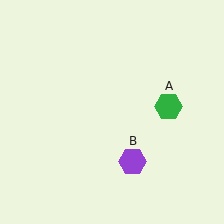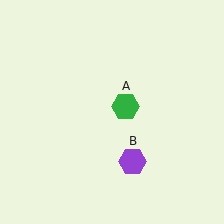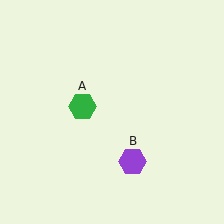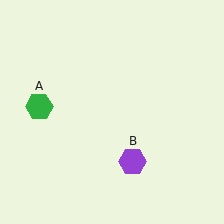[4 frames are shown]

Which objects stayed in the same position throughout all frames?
Purple hexagon (object B) remained stationary.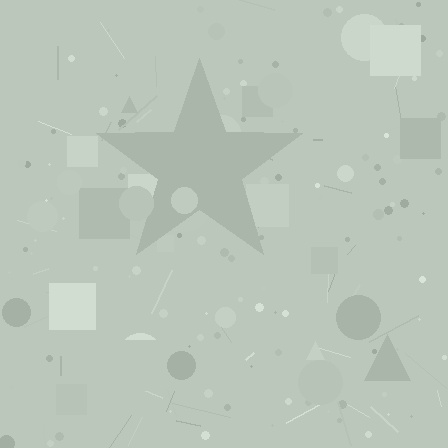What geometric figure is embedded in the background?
A star is embedded in the background.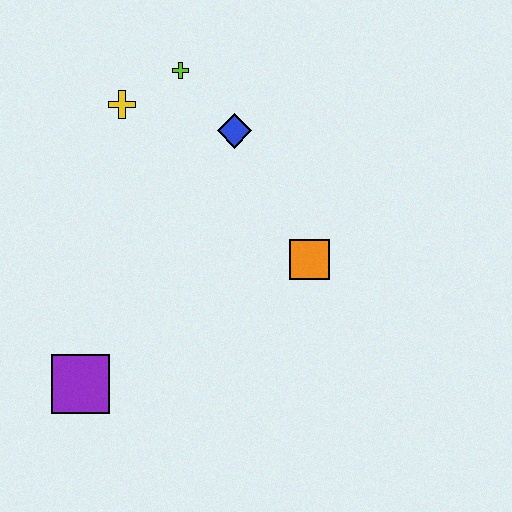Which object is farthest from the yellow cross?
The purple square is farthest from the yellow cross.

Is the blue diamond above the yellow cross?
No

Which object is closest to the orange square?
The blue diamond is closest to the orange square.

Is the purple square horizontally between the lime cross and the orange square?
No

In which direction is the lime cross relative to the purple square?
The lime cross is above the purple square.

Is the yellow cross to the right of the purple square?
Yes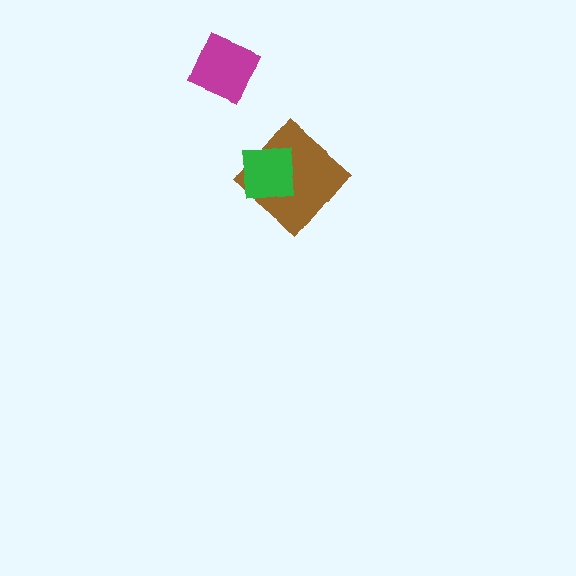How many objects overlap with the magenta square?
0 objects overlap with the magenta square.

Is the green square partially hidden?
No, no other shape covers it.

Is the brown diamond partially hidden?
Yes, it is partially covered by another shape.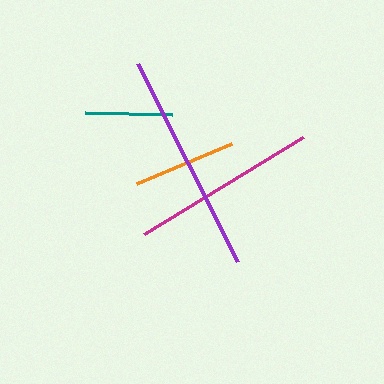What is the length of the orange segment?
The orange segment is approximately 103 pixels long.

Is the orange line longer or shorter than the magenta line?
The magenta line is longer than the orange line.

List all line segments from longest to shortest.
From longest to shortest: purple, magenta, orange, teal.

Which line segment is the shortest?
The teal line is the shortest at approximately 88 pixels.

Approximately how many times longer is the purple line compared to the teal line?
The purple line is approximately 2.5 times the length of the teal line.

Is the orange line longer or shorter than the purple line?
The purple line is longer than the orange line.